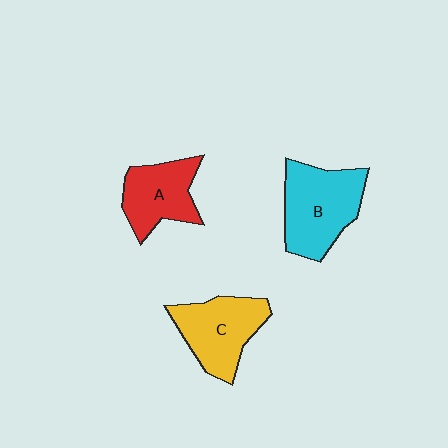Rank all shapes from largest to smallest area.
From largest to smallest: B (cyan), C (yellow), A (red).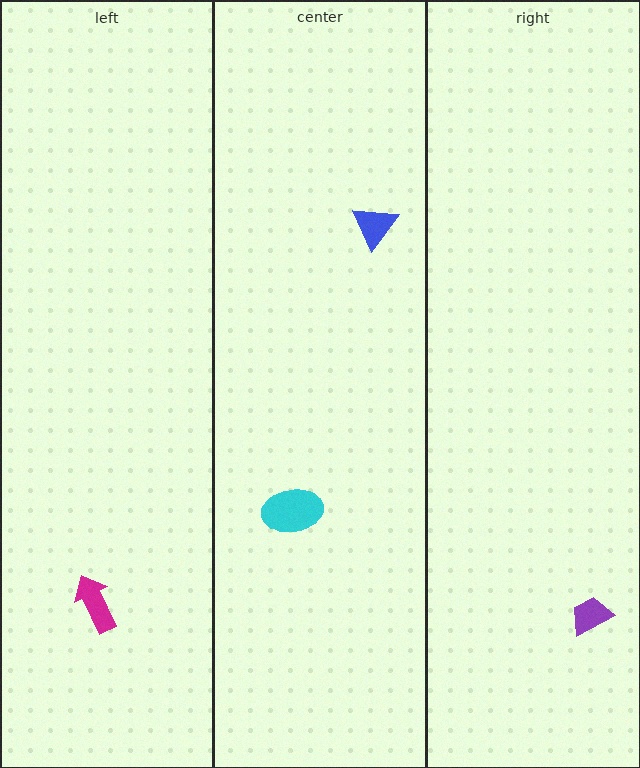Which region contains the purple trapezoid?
The right region.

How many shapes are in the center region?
2.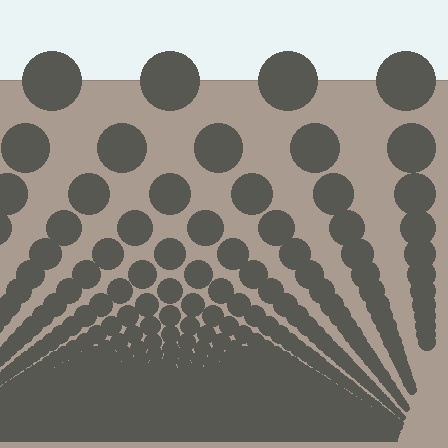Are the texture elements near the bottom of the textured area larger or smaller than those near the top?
Smaller. The gradient is inverted — elements near the bottom are smaller and denser.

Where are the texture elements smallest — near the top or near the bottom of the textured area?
Near the bottom.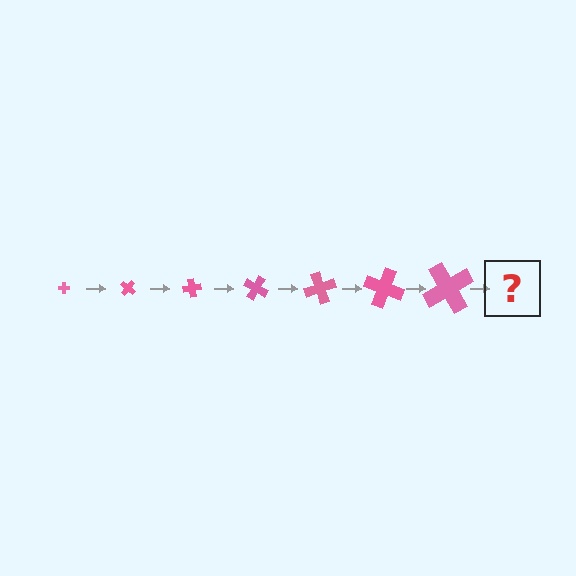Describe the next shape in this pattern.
It should be a cross, larger than the previous one and rotated 280 degrees from the start.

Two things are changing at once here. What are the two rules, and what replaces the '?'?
The two rules are that the cross grows larger each step and it rotates 40 degrees each step. The '?' should be a cross, larger than the previous one and rotated 280 degrees from the start.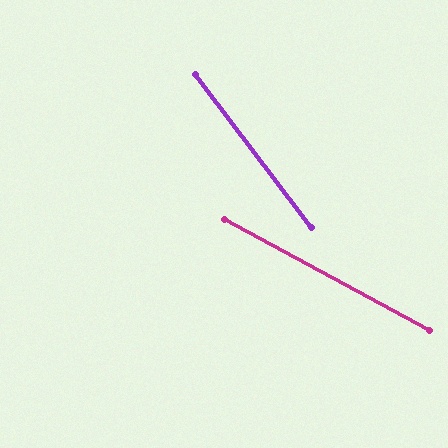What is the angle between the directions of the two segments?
Approximately 24 degrees.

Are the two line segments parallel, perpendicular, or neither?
Neither parallel nor perpendicular — they differ by about 24°.